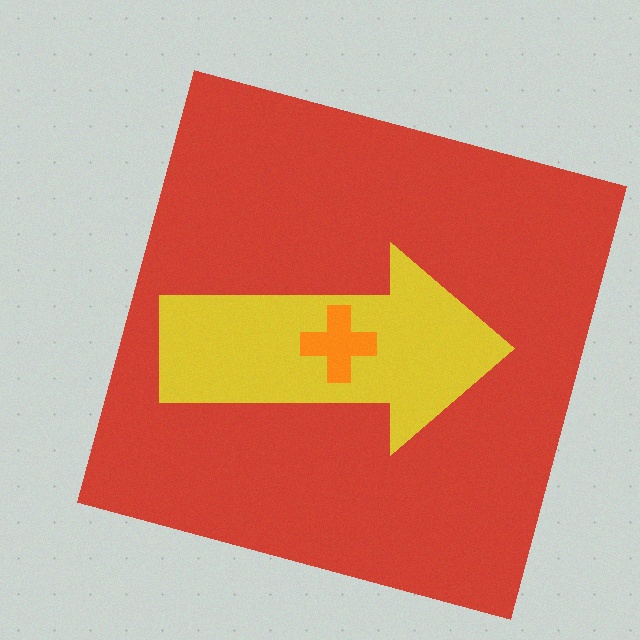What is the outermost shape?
The red square.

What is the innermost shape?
The orange cross.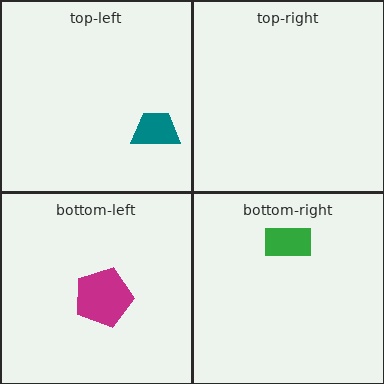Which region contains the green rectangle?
The bottom-right region.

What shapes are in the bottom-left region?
The magenta pentagon.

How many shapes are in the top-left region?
1.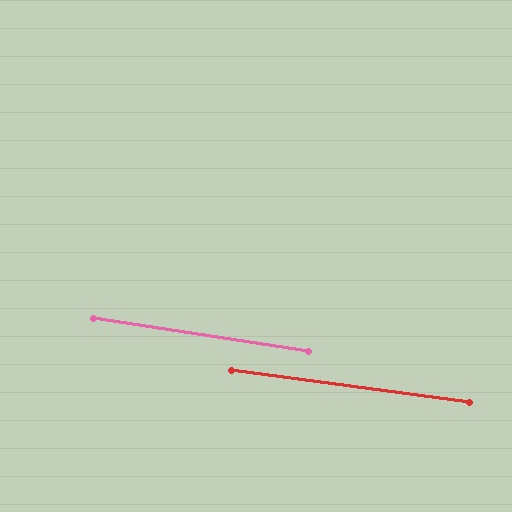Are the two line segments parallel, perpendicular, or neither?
Parallel — their directions differ by only 1.2°.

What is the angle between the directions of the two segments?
Approximately 1 degree.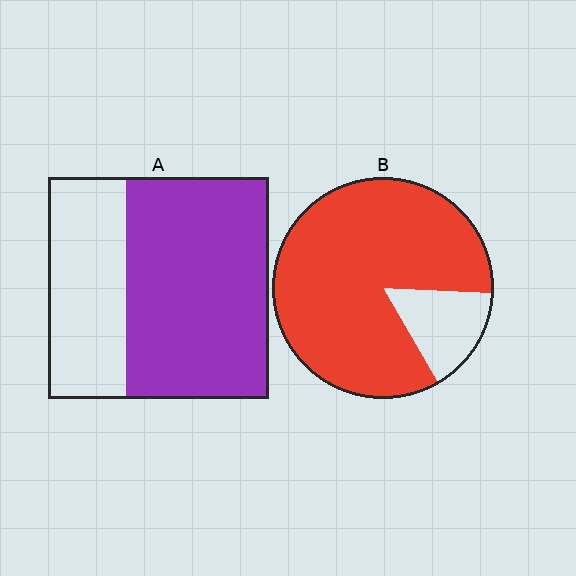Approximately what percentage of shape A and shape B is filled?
A is approximately 65% and B is approximately 85%.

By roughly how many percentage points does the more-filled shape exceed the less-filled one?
By roughly 20 percentage points (B over A).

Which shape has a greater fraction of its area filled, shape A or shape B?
Shape B.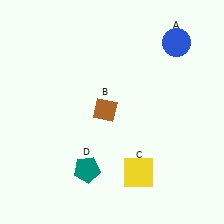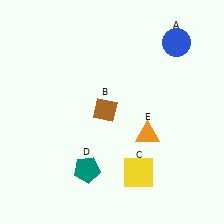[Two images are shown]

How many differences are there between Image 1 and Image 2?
There is 1 difference between the two images.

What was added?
An orange triangle (E) was added in Image 2.